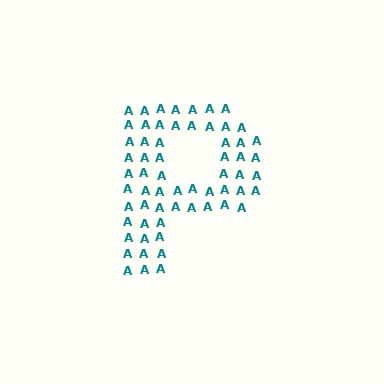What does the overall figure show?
The overall figure shows the letter P.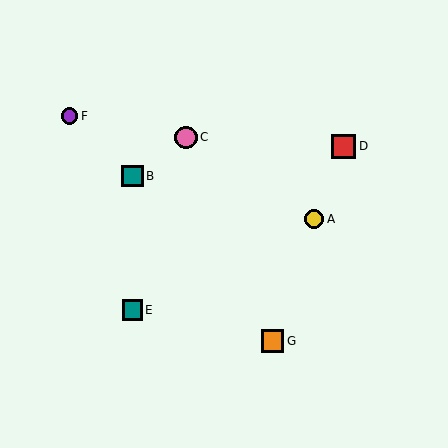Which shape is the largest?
The red square (labeled D) is the largest.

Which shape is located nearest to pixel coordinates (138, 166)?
The teal square (labeled B) at (132, 176) is nearest to that location.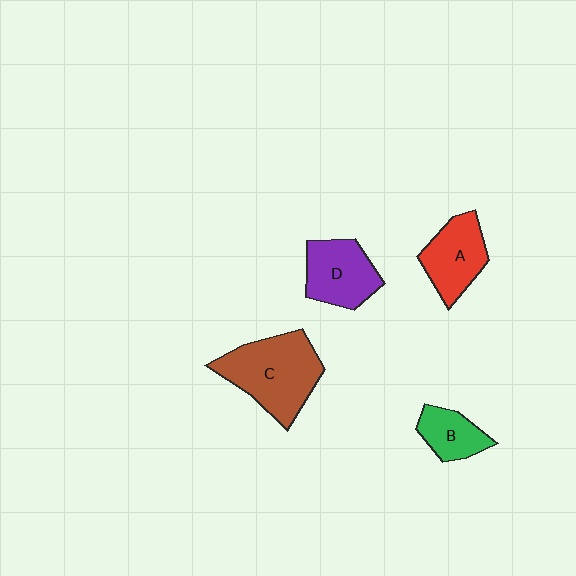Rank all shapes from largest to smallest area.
From largest to smallest: C (brown), D (purple), A (red), B (green).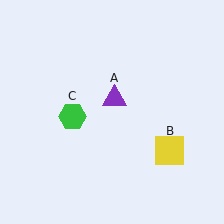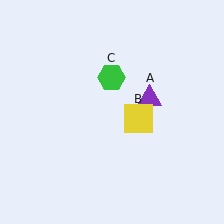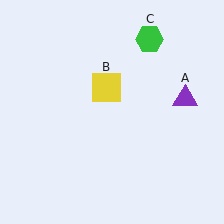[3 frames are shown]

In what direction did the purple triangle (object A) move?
The purple triangle (object A) moved right.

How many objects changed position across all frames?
3 objects changed position: purple triangle (object A), yellow square (object B), green hexagon (object C).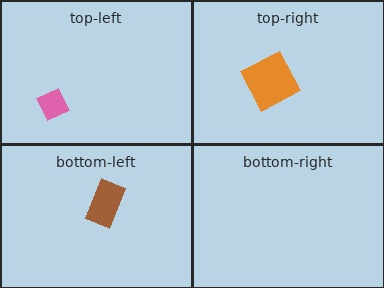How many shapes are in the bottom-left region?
1.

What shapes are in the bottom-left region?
The brown rectangle.